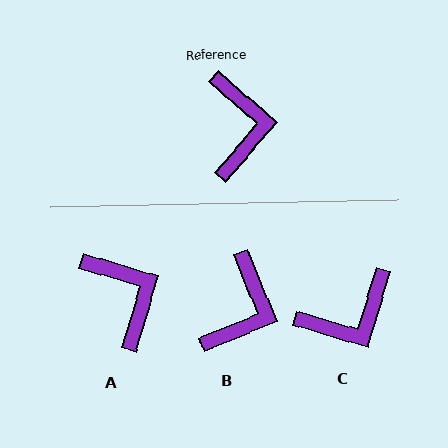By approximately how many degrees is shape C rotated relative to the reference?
Approximately 65 degrees clockwise.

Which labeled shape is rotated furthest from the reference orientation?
C, about 65 degrees away.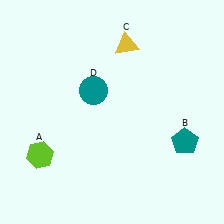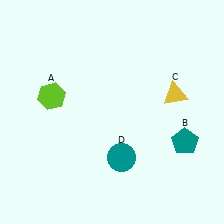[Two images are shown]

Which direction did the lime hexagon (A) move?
The lime hexagon (A) moved up.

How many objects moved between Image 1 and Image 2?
3 objects moved between the two images.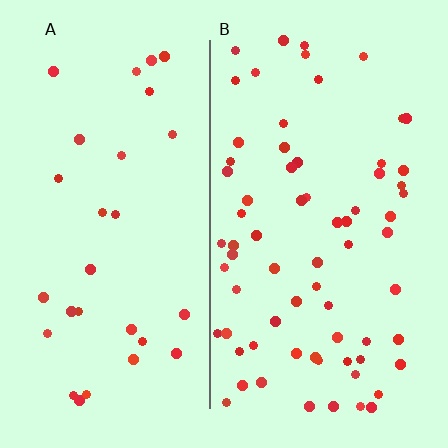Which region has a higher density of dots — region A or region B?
B (the right).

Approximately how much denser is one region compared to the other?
Approximately 2.4× — region B over region A.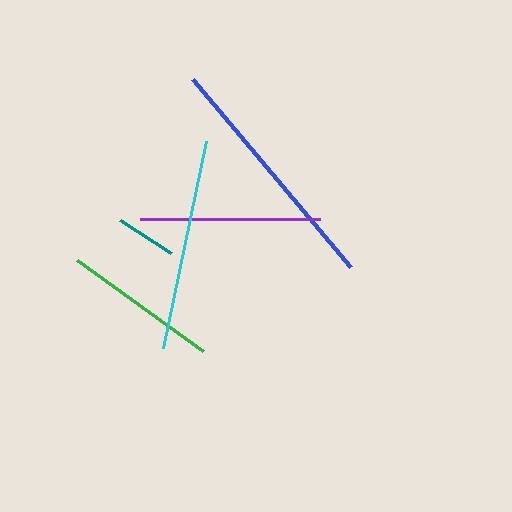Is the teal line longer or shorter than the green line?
The green line is longer than the teal line.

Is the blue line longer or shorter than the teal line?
The blue line is longer than the teal line.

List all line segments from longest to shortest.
From longest to shortest: blue, cyan, purple, green, teal.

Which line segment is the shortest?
The teal line is the shortest at approximately 61 pixels.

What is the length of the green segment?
The green segment is approximately 156 pixels long.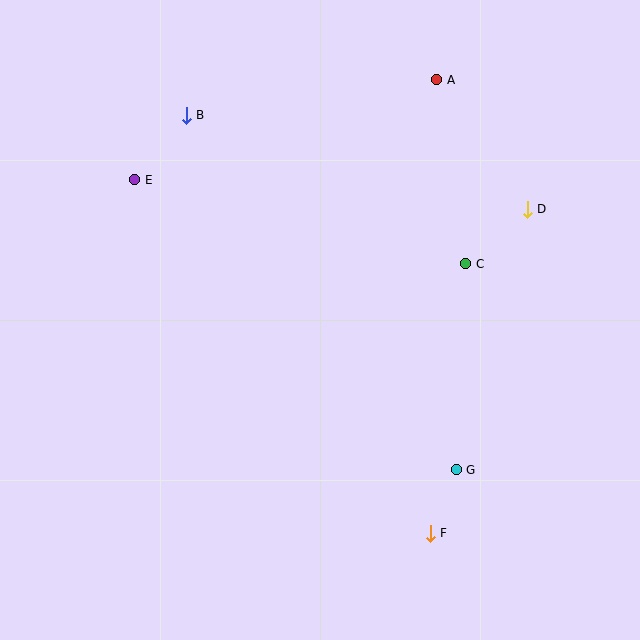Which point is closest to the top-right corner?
Point A is closest to the top-right corner.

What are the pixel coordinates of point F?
Point F is at (430, 533).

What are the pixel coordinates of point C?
Point C is at (466, 264).